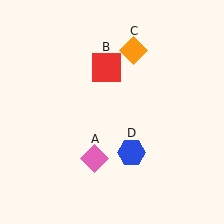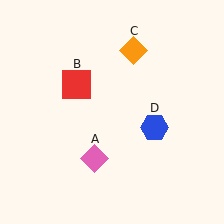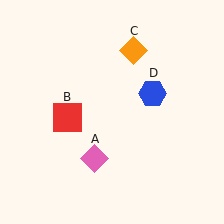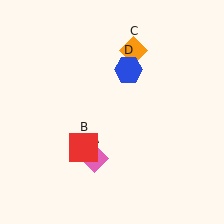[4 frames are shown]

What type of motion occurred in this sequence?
The red square (object B), blue hexagon (object D) rotated counterclockwise around the center of the scene.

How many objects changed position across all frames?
2 objects changed position: red square (object B), blue hexagon (object D).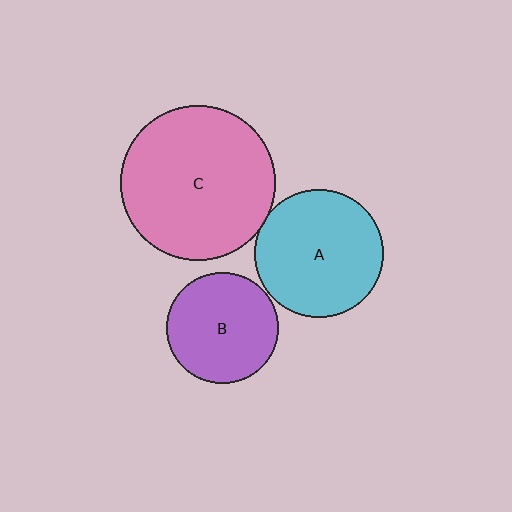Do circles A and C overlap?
Yes.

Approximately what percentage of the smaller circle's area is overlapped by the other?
Approximately 5%.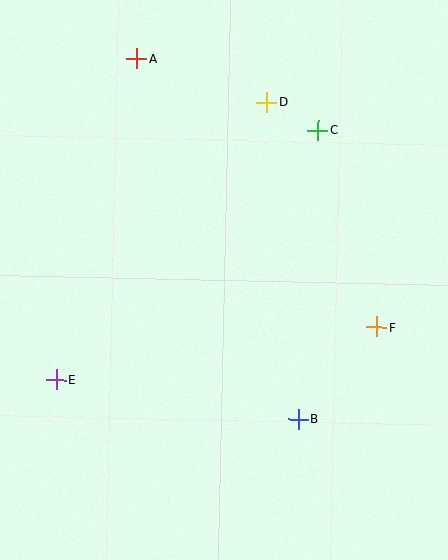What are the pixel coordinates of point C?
Point C is at (318, 130).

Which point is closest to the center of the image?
Point B at (298, 419) is closest to the center.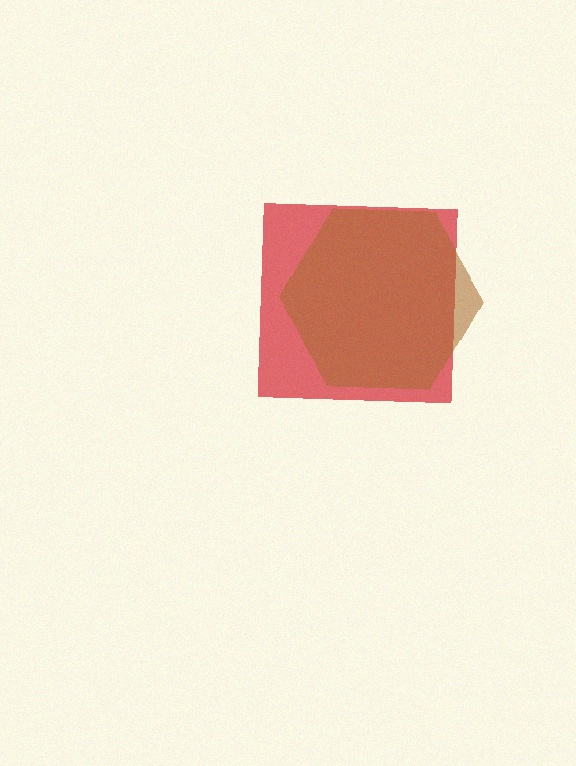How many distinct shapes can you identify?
There are 2 distinct shapes: a red square, a brown hexagon.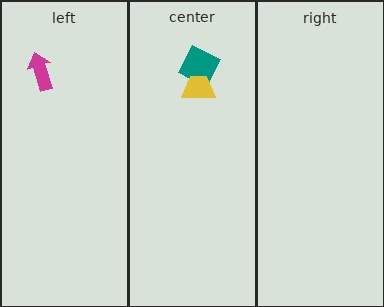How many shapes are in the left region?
1.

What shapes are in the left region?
The magenta arrow.